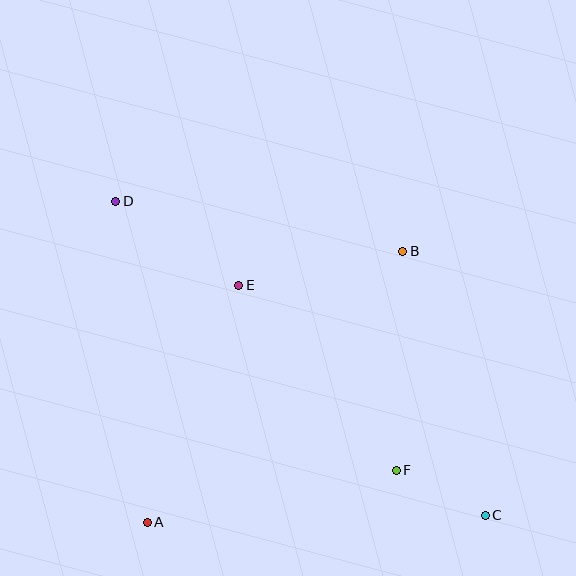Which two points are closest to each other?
Points C and F are closest to each other.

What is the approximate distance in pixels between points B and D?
The distance between B and D is approximately 291 pixels.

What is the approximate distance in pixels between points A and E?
The distance between A and E is approximately 254 pixels.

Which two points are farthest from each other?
Points C and D are farthest from each other.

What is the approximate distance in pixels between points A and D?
The distance between A and D is approximately 322 pixels.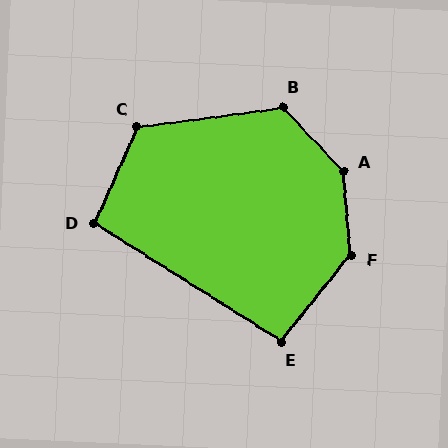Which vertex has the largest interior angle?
A, at approximately 142 degrees.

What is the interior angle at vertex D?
Approximately 98 degrees (obtuse).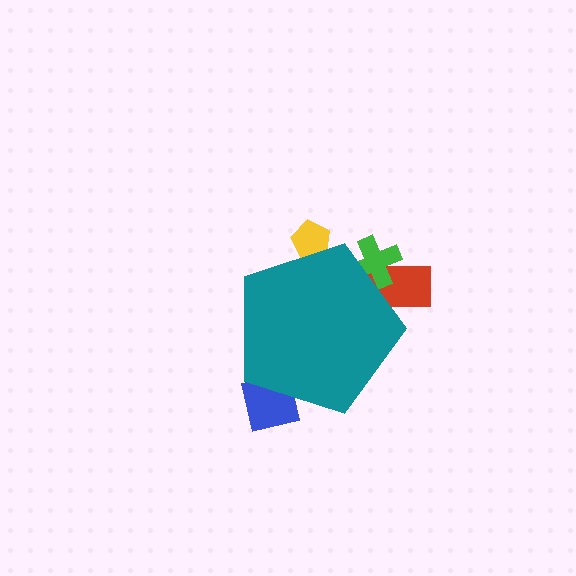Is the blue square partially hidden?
Yes, the blue square is partially hidden behind the teal pentagon.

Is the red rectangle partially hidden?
Yes, the red rectangle is partially hidden behind the teal pentagon.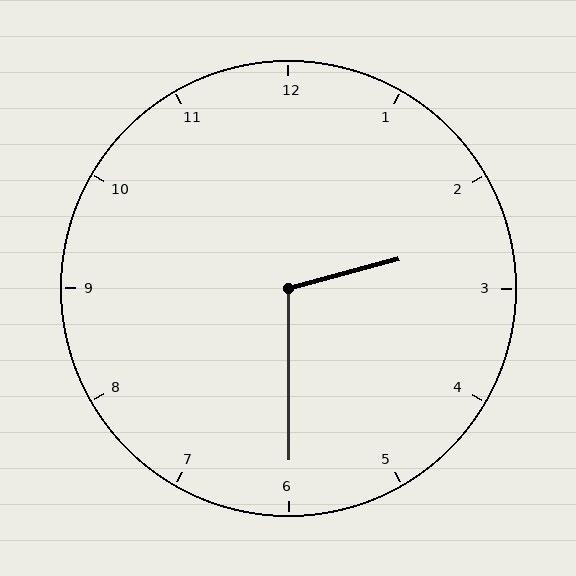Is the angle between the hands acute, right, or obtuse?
It is obtuse.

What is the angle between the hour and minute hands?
Approximately 105 degrees.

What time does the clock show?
2:30.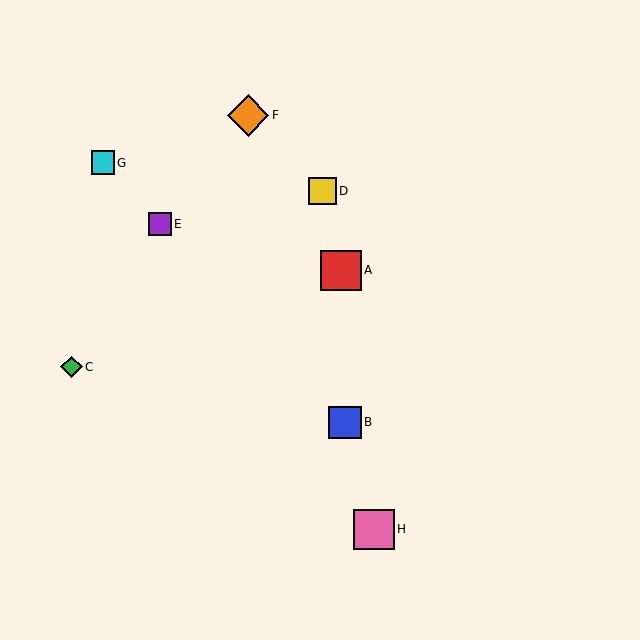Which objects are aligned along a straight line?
Objects B, E, G are aligned along a straight line.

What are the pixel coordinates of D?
Object D is at (323, 191).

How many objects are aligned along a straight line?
3 objects (B, E, G) are aligned along a straight line.